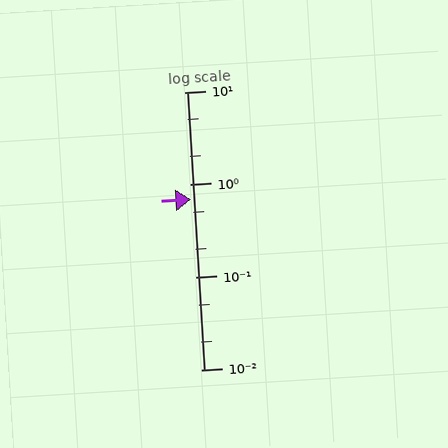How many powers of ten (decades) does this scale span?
The scale spans 3 decades, from 0.01 to 10.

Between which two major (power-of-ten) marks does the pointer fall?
The pointer is between 0.1 and 1.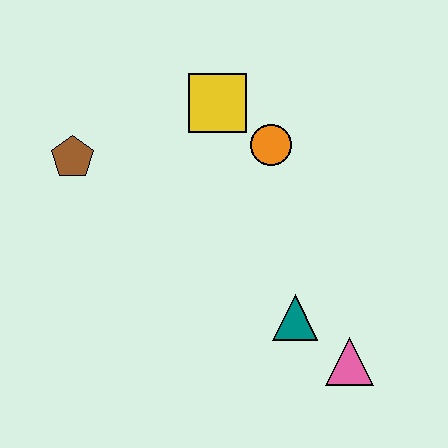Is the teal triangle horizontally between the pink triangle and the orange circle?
Yes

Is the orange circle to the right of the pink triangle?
No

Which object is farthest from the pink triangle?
The brown pentagon is farthest from the pink triangle.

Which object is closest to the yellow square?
The orange circle is closest to the yellow square.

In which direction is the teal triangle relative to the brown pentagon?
The teal triangle is to the right of the brown pentagon.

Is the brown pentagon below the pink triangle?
No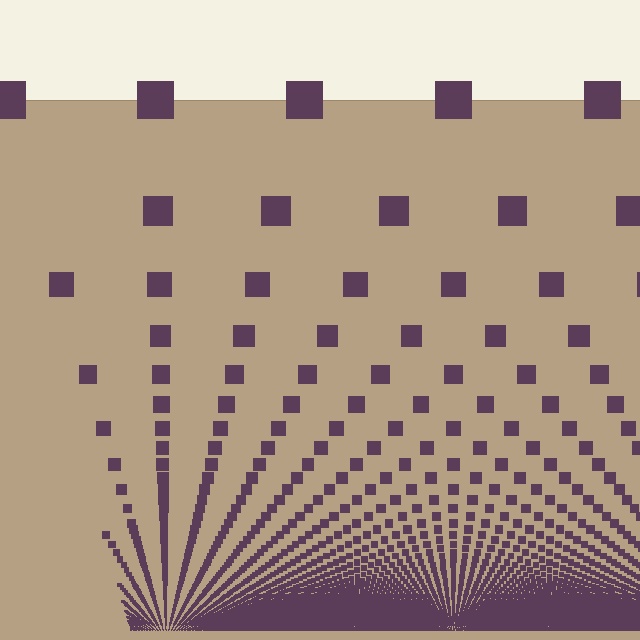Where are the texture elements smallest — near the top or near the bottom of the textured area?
Near the bottom.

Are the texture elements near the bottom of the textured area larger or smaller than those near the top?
Smaller. The gradient is inverted — elements near the bottom are smaller and denser.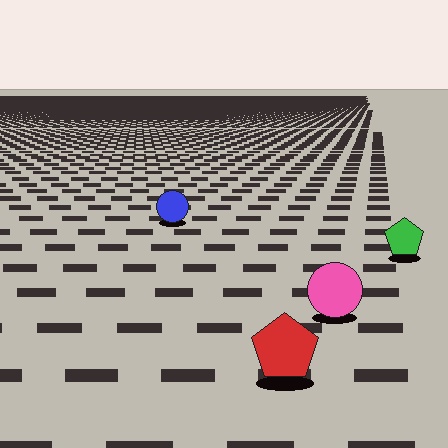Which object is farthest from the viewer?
The blue circle is farthest from the viewer. It appears smaller and the ground texture around it is denser.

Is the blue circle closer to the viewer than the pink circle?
No. The pink circle is closer — you can tell from the texture gradient: the ground texture is coarser near it.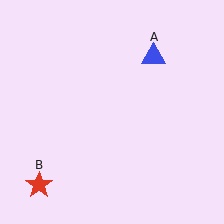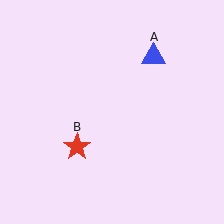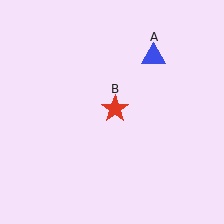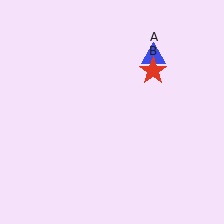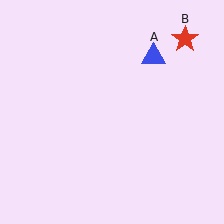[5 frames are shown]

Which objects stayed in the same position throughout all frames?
Blue triangle (object A) remained stationary.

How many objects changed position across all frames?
1 object changed position: red star (object B).